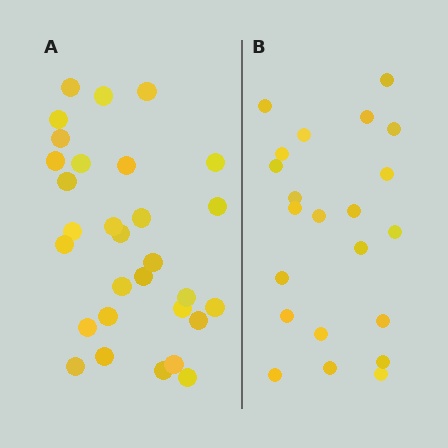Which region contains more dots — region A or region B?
Region A (the left region) has more dots.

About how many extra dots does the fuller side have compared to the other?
Region A has roughly 8 or so more dots than region B.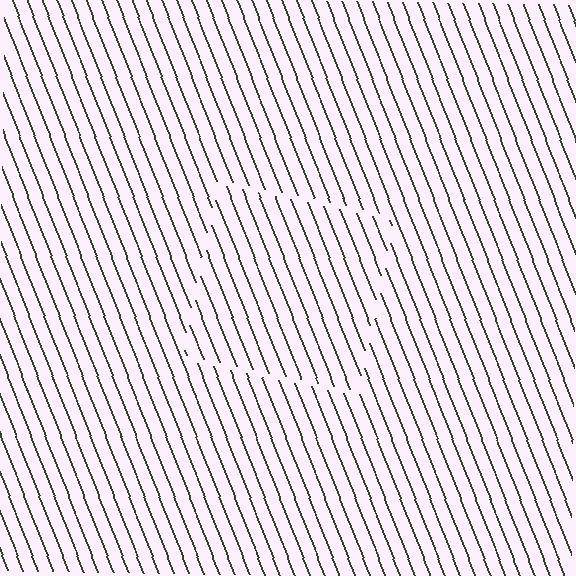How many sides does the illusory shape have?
4 sides — the line-ends trace a square.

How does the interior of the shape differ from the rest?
The interior of the shape contains the same grating, shifted by half a period — the contour is defined by the phase discontinuity where line-ends from the inner and outer gratings abut.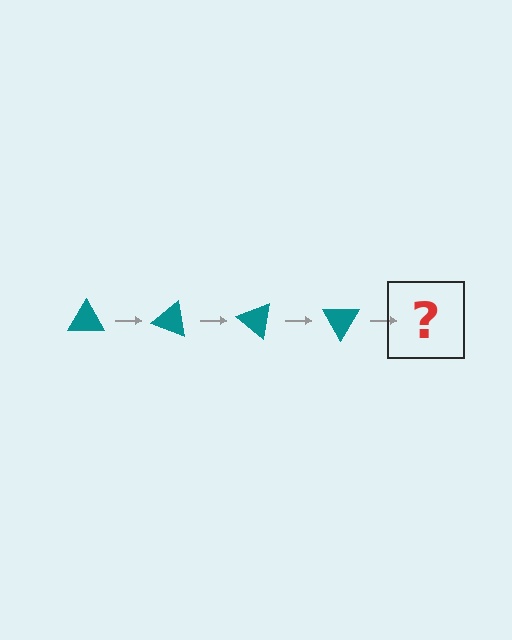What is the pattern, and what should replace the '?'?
The pattern is that the triangle rotates 20 degrees each step. The '?' should be a teal triangle rotated 80 degrees.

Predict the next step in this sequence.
The next step is a teal triangle rotated 80 degrees.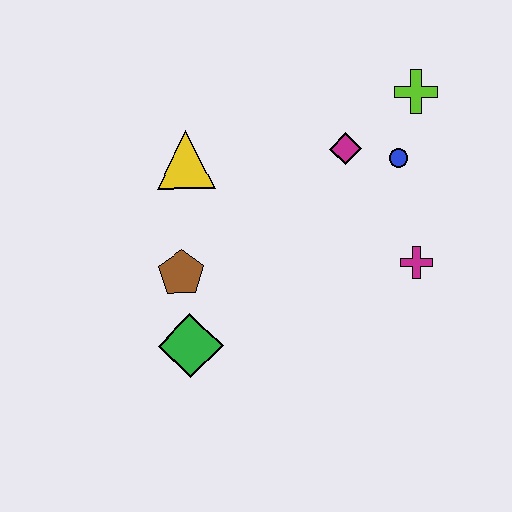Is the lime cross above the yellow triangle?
Yes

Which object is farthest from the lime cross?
The green diamond is farthest from the lime cross.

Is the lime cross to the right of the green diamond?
Yes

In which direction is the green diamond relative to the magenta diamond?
The green diamond is below the magenta diamond.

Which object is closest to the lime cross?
The blue circle is closest to the lime cross.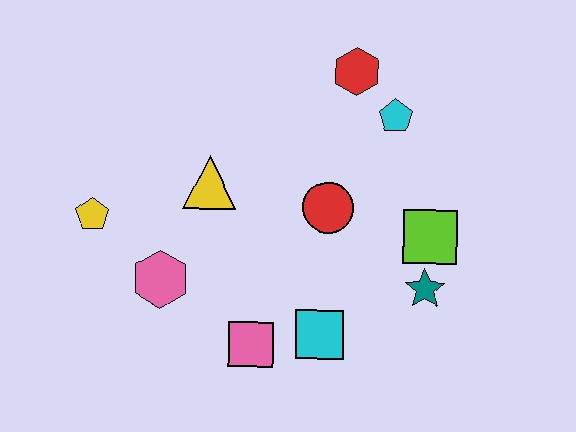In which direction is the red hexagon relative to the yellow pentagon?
The red hexagon is to the right of the yellow pentagon.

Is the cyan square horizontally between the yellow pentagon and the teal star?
Yes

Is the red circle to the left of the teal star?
Yes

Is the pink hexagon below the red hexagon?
Yes